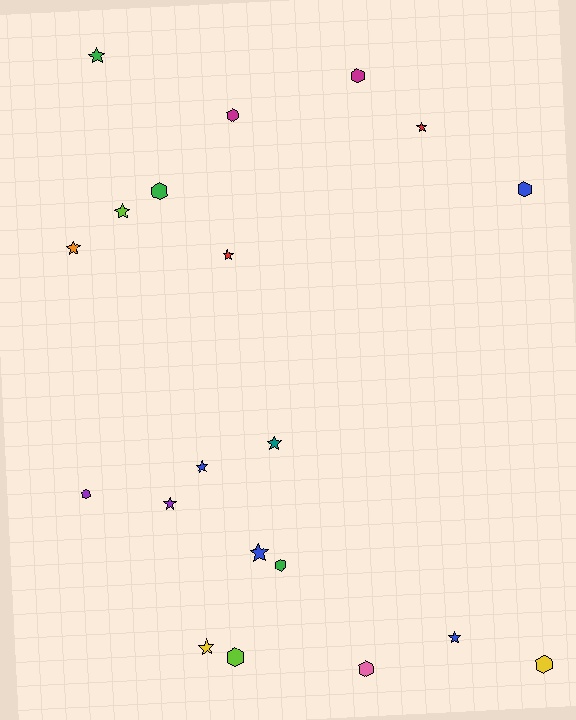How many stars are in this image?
There are 11 stars.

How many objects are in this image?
There are 20 objects.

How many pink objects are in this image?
There is 1 pink object.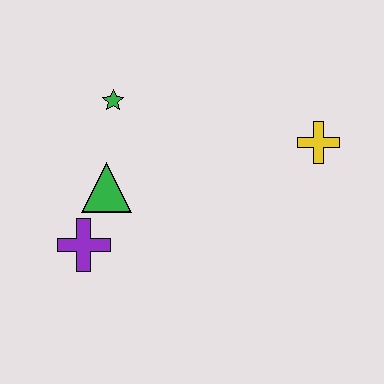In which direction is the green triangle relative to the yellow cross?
The green triangle is to the left of the yellow cross.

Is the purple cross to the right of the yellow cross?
No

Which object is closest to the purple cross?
The green triangle is closest to the purple cross.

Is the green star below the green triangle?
No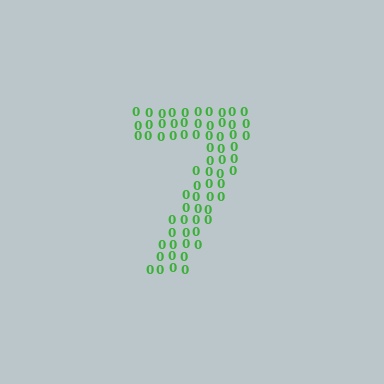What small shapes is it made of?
It is made of small digit 0's.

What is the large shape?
The large shape is the digit 7.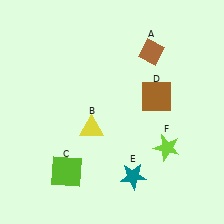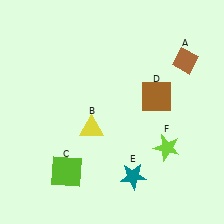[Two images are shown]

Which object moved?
The brown diamond (A) moved right.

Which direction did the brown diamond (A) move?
The brown diamond (A) moved right.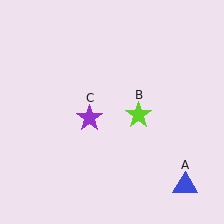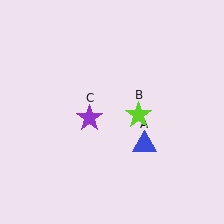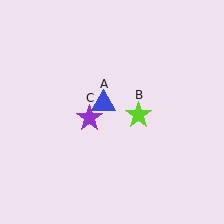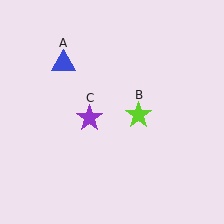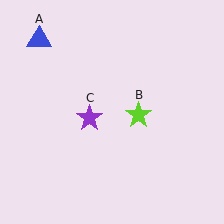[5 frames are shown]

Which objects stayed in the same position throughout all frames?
Lime star (object B) and purple star (object C) remained stationary.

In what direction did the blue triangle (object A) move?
The blue triangle (object A) moved up and to the left.